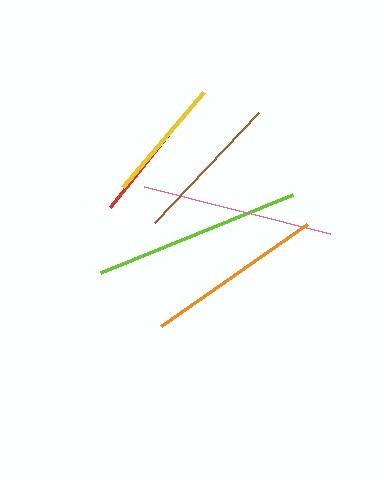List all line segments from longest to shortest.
From longest to shortest: lime, pink, orange, brown, yellow, red.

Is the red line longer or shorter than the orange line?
The orange line is longer than the red line.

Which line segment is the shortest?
The red line is the shortest at approximately 122 pixels.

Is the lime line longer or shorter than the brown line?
The lime line is longer than the brown line.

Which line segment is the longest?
The lime line is the longest at approximately 207 pixels.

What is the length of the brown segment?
The brown segment is approximately 152 pixels long.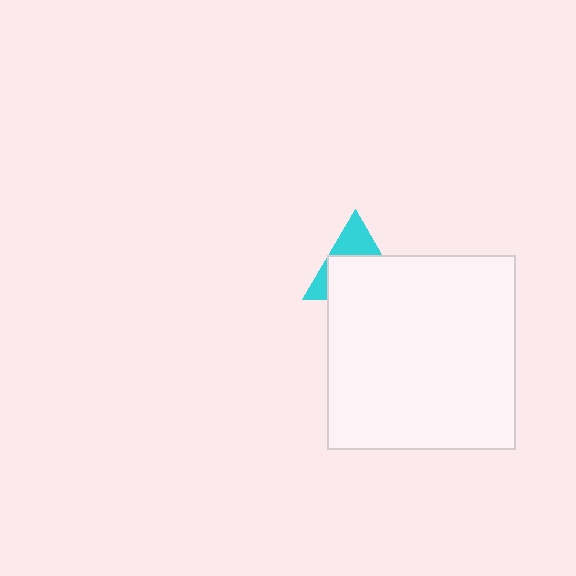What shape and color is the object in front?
The object in front is a white rectangle.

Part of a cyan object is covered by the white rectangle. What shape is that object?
It is a triangle.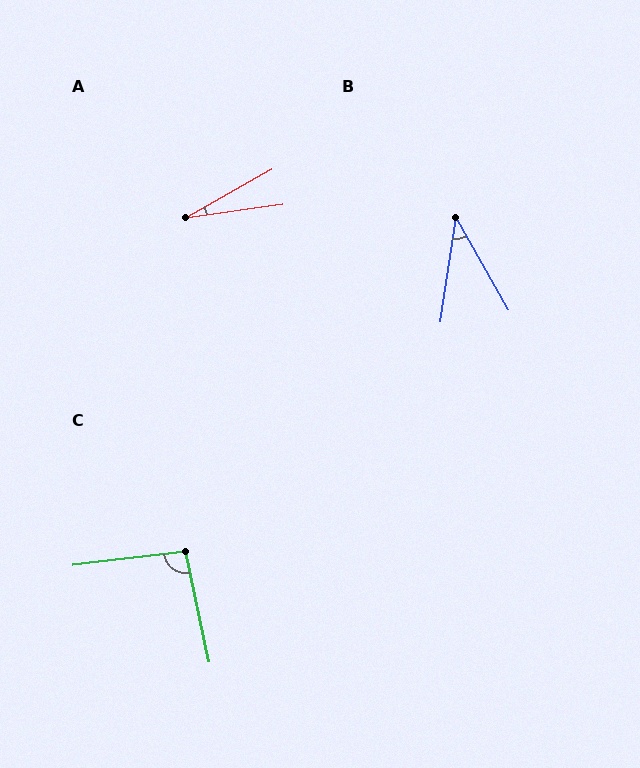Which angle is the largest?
C, at approximately 95 degrees.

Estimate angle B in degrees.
Approximately 38 degrees.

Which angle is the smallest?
A, at approximately 21 degrees.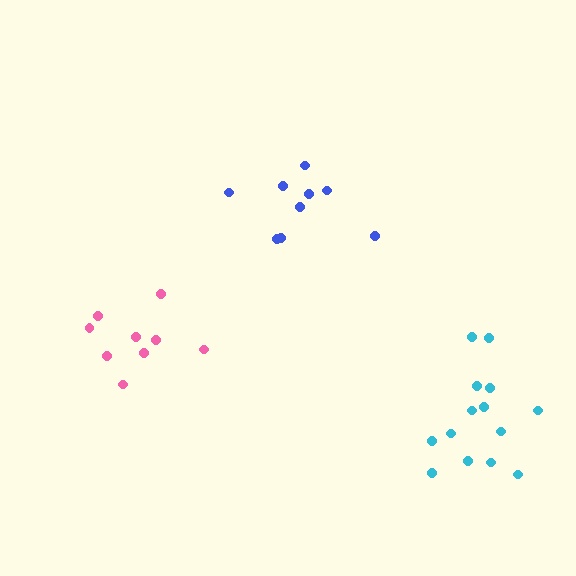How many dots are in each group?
Group 1: 9 dots, Group 2: 14 dots, Group 3: 9 dots (32 total).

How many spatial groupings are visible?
There are 3 spatial groupings.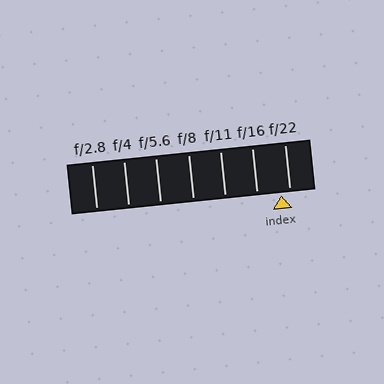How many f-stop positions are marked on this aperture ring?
There are 7 f-stop positions marked.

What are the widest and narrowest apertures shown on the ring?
The widest aperture shown is f/2.8 and the narrowest is f/22.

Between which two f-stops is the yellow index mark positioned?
The index mark is between f/16 and f/22.